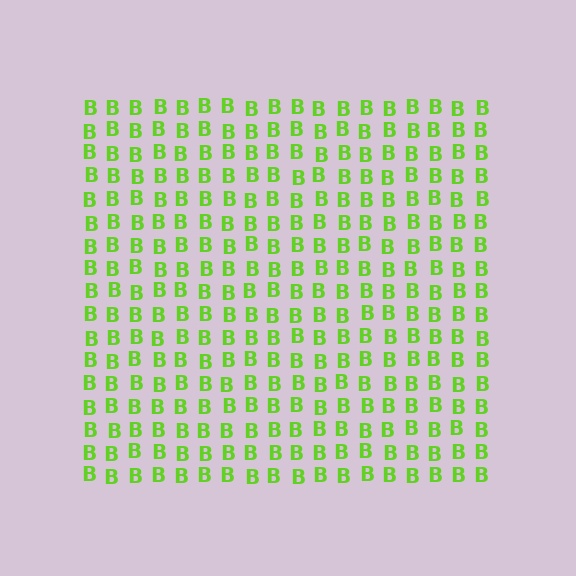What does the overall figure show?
The overall figure shows a square.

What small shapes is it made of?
It is made of small letter B's.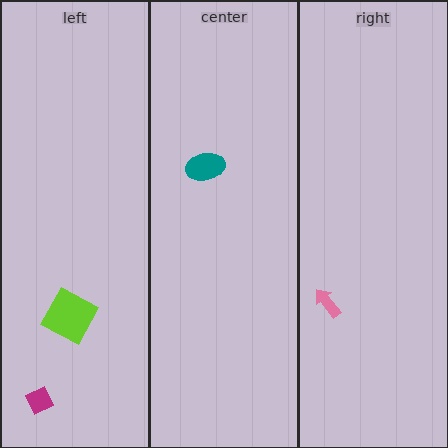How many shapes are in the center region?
1.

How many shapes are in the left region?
2.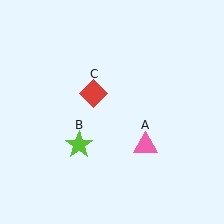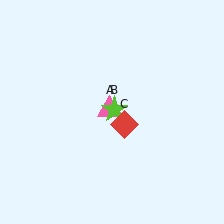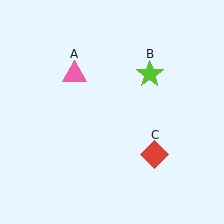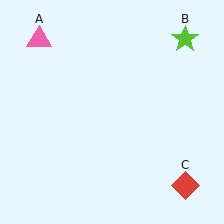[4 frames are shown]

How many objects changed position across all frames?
3 objects changed position: pink triangle (object A), lime star (object B), red diamond (object C).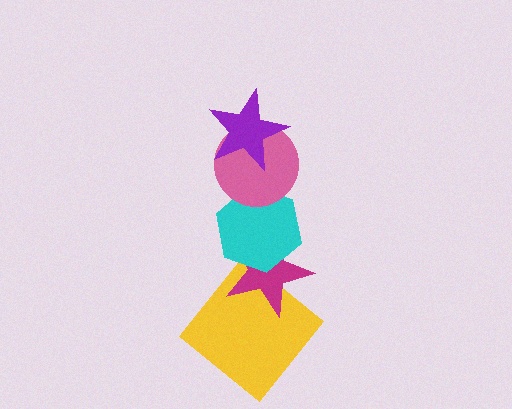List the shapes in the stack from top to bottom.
From top to bottom: the purple star, the pink circle, the cyan hexagon, the magenta star, the yellow diamond.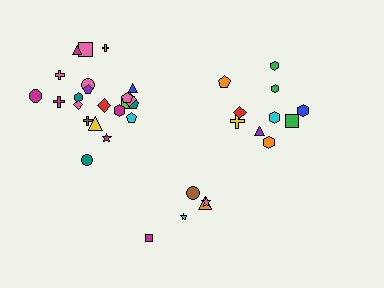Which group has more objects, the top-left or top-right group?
The top-left group.